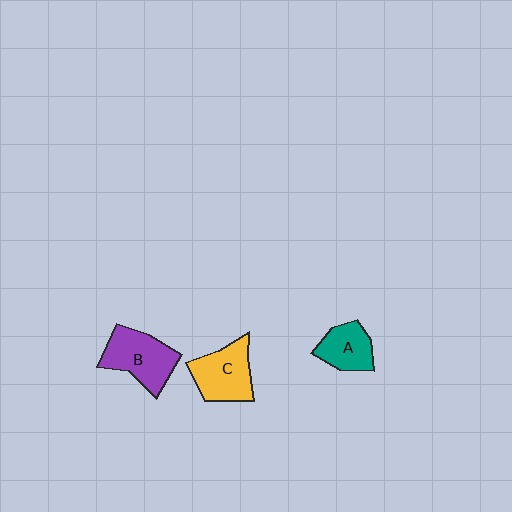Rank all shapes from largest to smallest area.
From largest to smallest: B (purple), C (yellow), A (teal).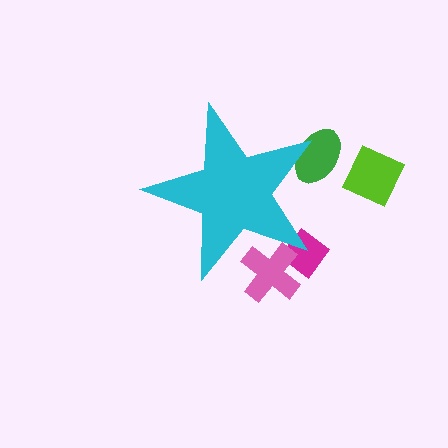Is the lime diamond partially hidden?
No, the lime diamond is fully visible.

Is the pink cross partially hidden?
Yes, the pink cross is partially hidden behind the cyan star.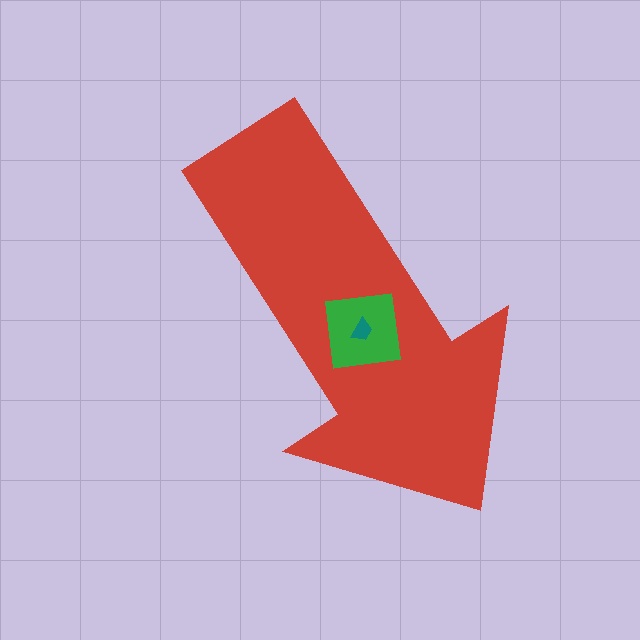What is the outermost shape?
The red arrow.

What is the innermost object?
The teal trapezoid.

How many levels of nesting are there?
3.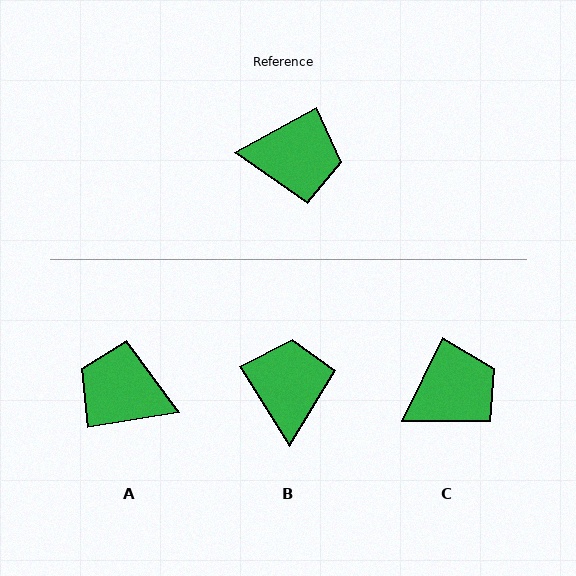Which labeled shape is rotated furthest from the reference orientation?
A, about 161 degrees away.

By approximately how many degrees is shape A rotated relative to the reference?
Approximately 161 degrees counter-clockwise.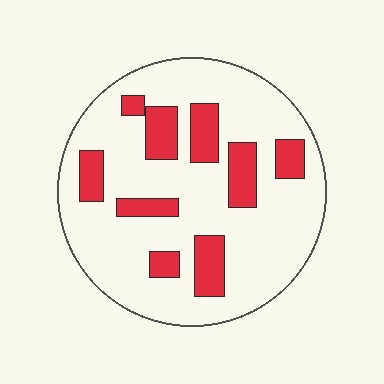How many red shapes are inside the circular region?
9.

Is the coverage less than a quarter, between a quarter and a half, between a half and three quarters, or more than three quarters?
Less than a quarter.